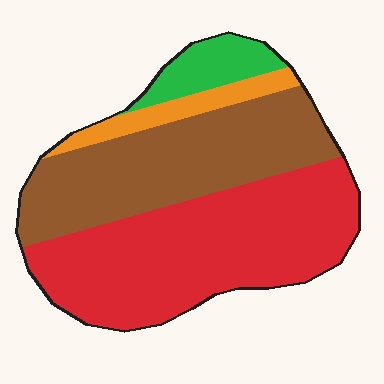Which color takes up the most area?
Red, at roughly 50%.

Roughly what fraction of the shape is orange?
Orange takes up about one tenth (1/10) of the shape.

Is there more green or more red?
Red.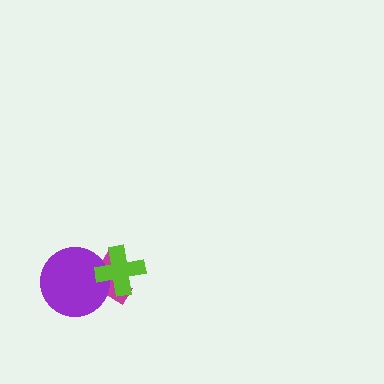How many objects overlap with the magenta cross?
2 objects overlap with the magenta cross.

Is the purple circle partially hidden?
Yes, it is partially covered by another shape.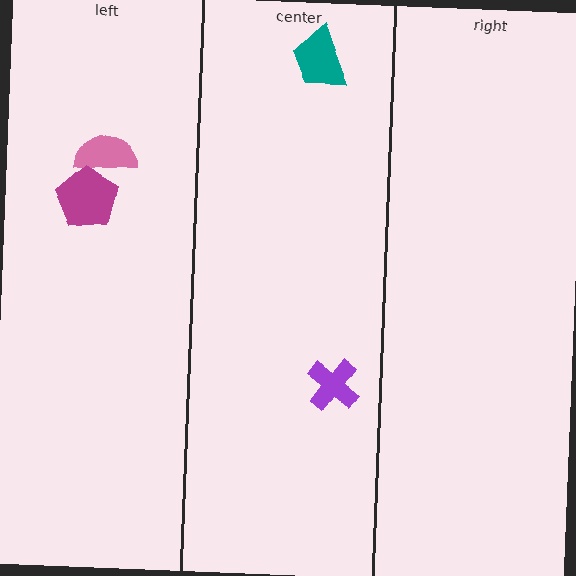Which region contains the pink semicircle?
The left region.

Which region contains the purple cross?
The center region.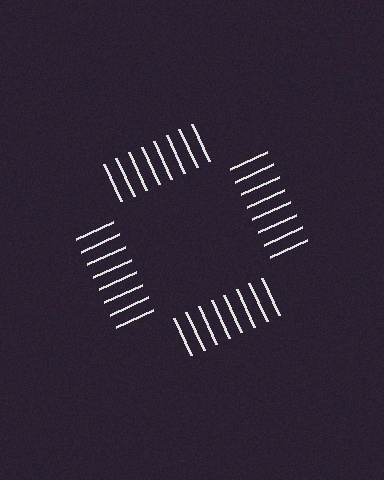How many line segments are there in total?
32 — 8 along each of the 4 edges.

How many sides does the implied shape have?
4 sides — the line-ends trace a square.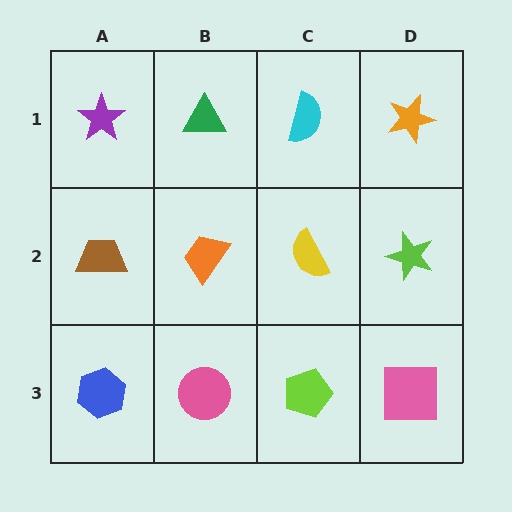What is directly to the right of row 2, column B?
A yellow semicircle.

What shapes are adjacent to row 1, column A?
A brown trapezoid (row 2, column A), a green triangle (row 1, column B).